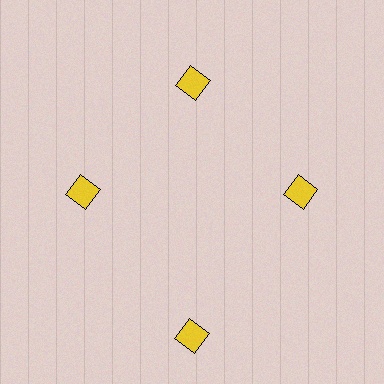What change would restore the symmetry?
The symmetry would be restored by moving it inward, back onto the ring so that all 4 diamonds sit at equal angles and equal distance from the center.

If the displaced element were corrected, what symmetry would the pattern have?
It would have 4-fold rotational symmetry — the pattern would map onto itself every 90 degrees.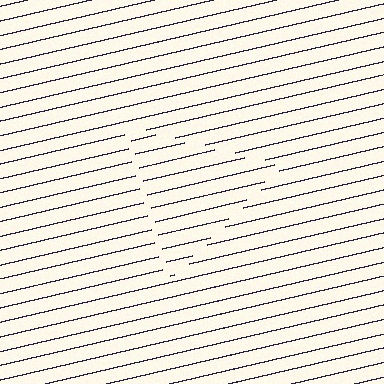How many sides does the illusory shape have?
3 sides — the line-ends trace a triangle.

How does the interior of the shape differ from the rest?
The interior of the shape contains the same grating, shifted by half a period — the contour is defined by the phase discontinuity where line-ends from the inner and outer gratings abut.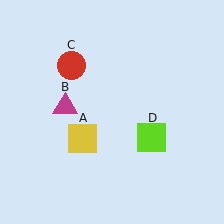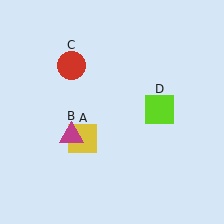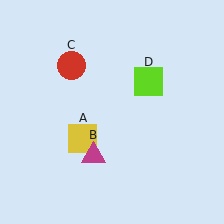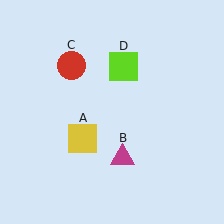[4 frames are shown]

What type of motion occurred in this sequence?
The magenta triangle (object B), lime square (object D) rotated counterclockwise around the center of the scene.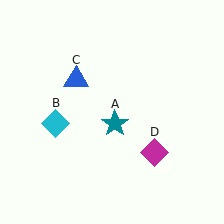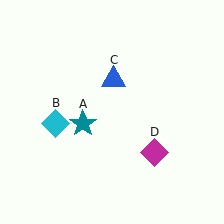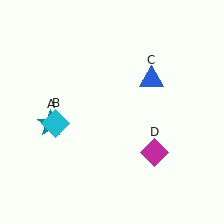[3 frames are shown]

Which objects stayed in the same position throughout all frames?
Cyan diamond (object B) and magenta diamond (object D) remained stationary.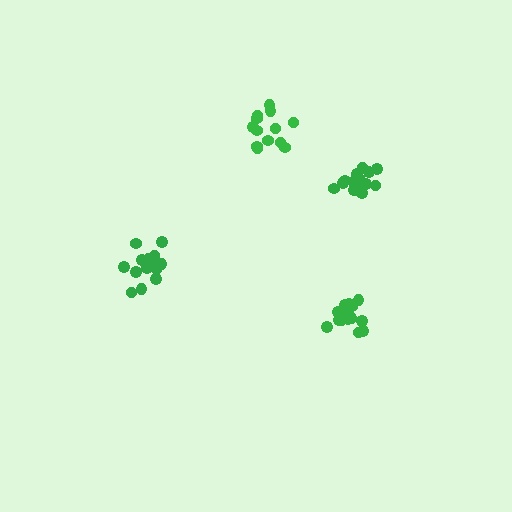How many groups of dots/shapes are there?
There are 4 groups.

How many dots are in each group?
Group 1: 13 dots, Group 2: 14 dots, Group 3: 15 dots, Group 4: 18 dots (60 total).